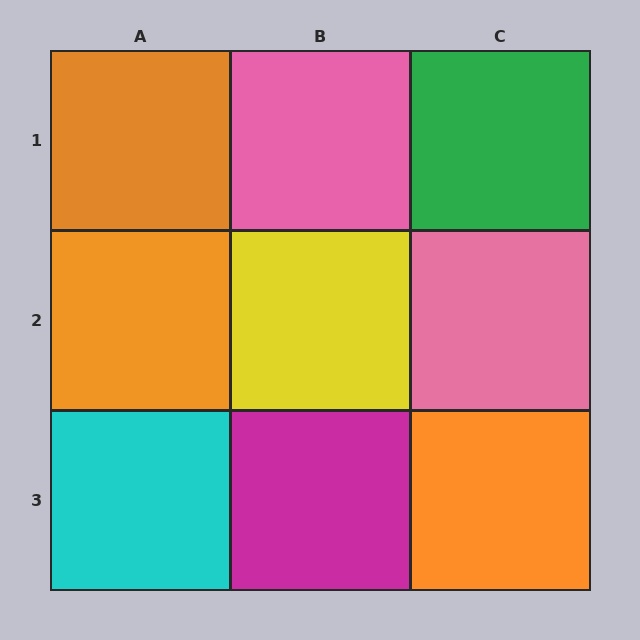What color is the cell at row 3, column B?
Magenta.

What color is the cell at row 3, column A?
Cyan.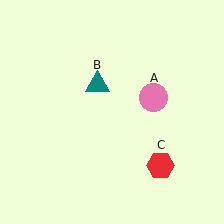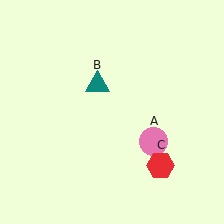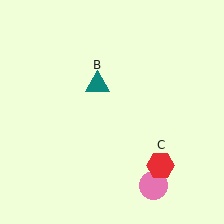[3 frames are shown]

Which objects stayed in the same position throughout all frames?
Teal triangle (object B) and red hexagon (object C) remained stationary.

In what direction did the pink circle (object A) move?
The pink circle (object A) moved down.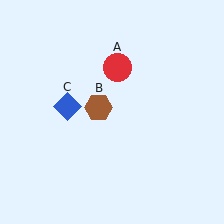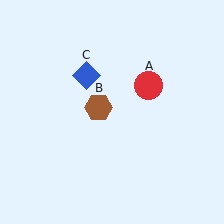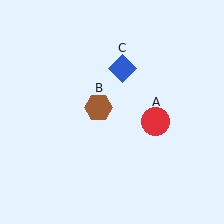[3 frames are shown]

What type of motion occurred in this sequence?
The red circle (object A), blue diamond (object C) rotated clockwise around the center of the scene.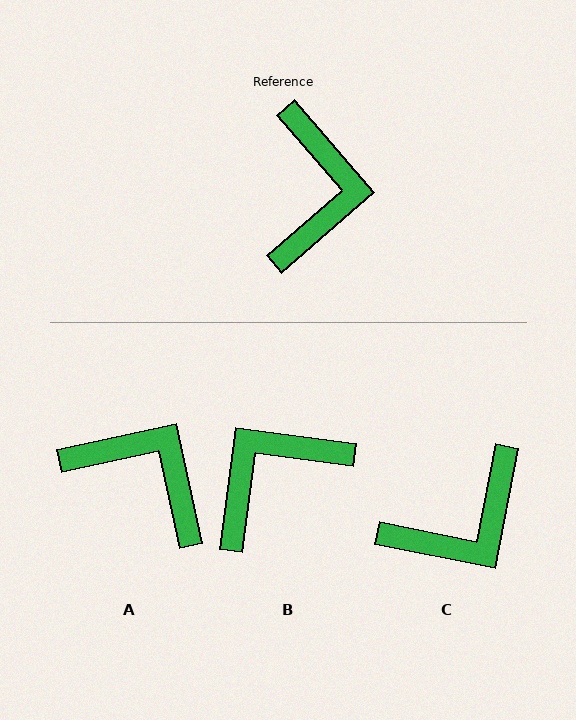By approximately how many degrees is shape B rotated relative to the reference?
Approximately 132 degrees counter-clockwise.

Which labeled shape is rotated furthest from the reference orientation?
B, about 132 degrees away.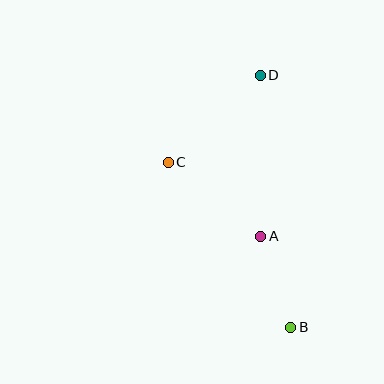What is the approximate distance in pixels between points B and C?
The distance between B and C is approximately 205 pixels.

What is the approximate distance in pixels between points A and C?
The distance between A and C is approximately 118 pixels.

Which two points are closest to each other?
Points A and B are closest to each other.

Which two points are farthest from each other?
Points B and D are farthest from each other.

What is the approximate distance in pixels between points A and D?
The distance between A and D is approximately 161 pixels.